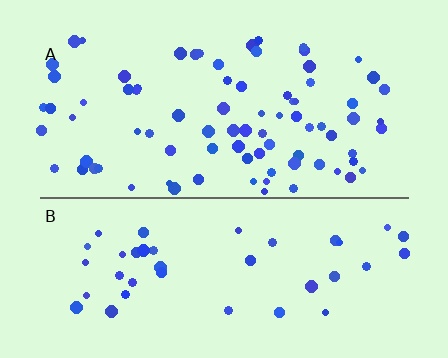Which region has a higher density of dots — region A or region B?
A (the top).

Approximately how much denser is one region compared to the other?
Approximately 2.0× — region A over region B.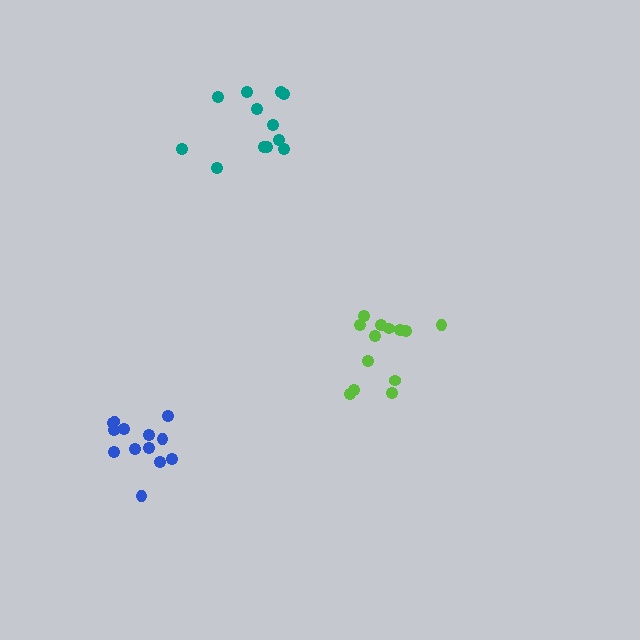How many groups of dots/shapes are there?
There are 3 groups.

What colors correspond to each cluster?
The clusters are colored: lime, blue, teal.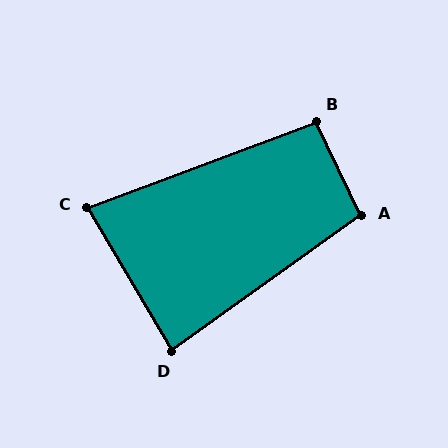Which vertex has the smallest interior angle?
C, at approximately 80 degrees.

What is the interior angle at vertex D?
Approximately 85 degrees (acute).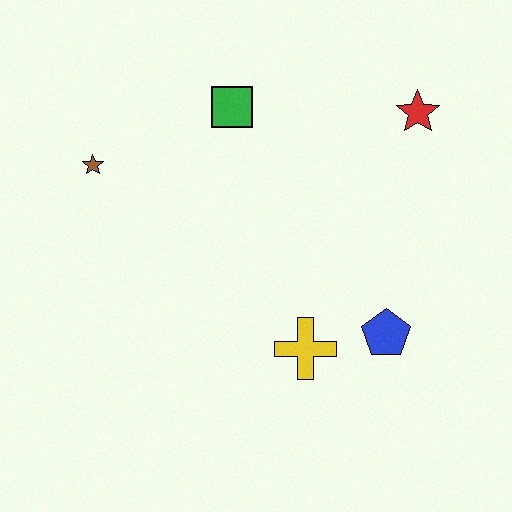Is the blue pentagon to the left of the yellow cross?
No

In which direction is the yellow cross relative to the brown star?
The yellow cross is to the right of the brown star.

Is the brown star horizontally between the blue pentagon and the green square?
No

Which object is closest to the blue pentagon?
The yellow cross is closest to the blue pentagon.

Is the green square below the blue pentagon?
No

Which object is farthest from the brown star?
The blue pentagon is farthest from the brown star.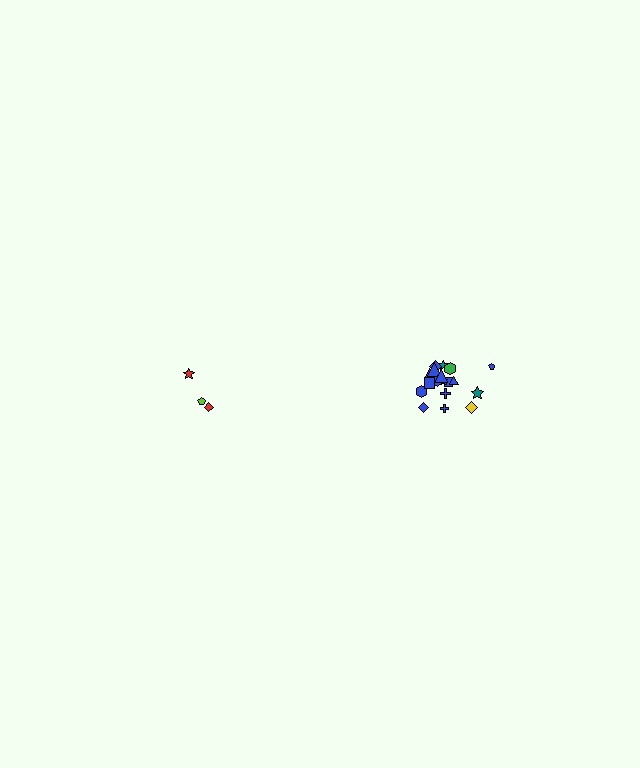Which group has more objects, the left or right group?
The right group.